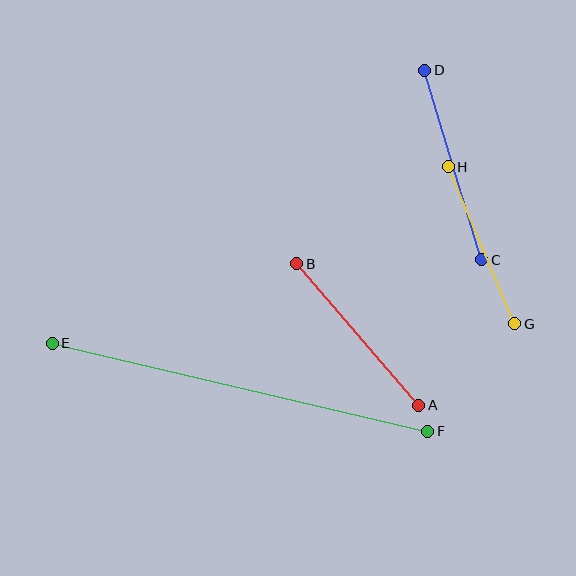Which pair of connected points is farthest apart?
Points E and F are farthest apart.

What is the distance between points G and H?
The distance is approximately 170 pixels.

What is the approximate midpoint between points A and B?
The midpoint is at approximately (358, 335) pixels.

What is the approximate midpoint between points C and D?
The midpoint is at approximately (453, 165) pixels.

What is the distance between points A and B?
The distance is approximately 187 pixels.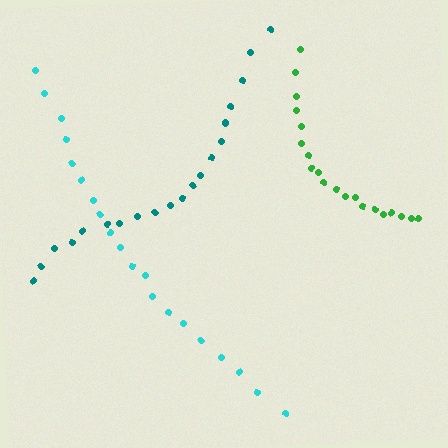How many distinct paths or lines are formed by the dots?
There are 3 distinct paths.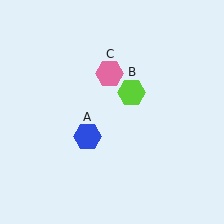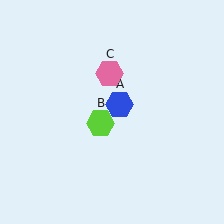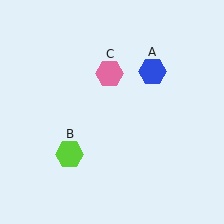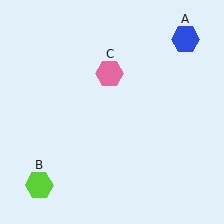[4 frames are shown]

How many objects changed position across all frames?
2 objects changed position: blue hexagon (object A), lime hexagon (object B).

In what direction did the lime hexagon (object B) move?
The lime hexagon (object B) moved down and to the left.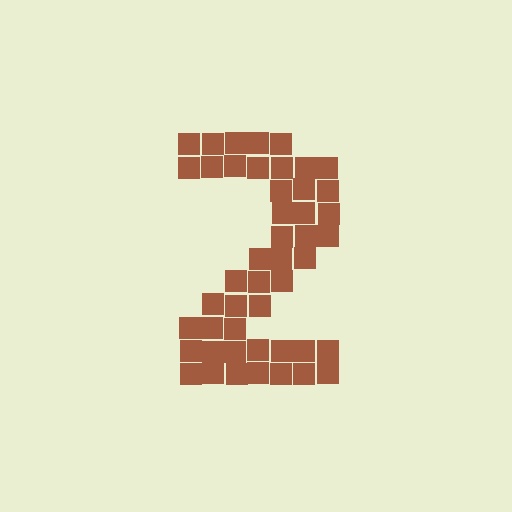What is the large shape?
The large shape is the digit 2.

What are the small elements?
The small elements are squares.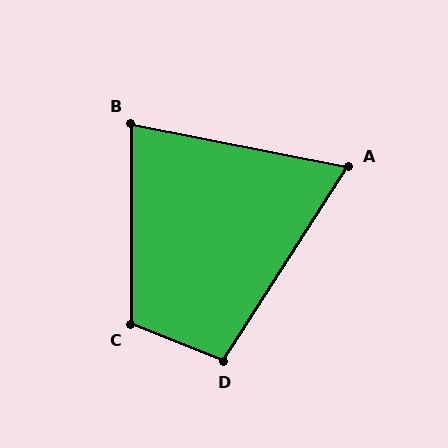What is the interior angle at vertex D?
Approximately 101 degrees (obtuse).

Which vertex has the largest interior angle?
C, at approximately 111 degrees.